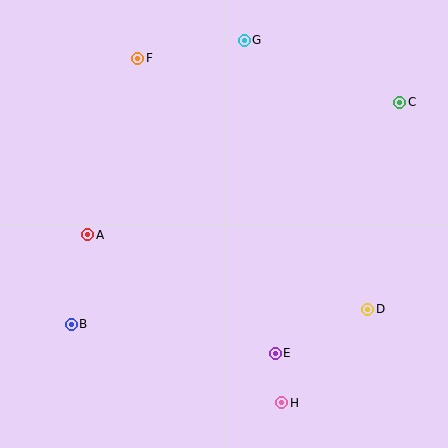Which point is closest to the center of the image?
Point A at (88, 235) is closest to the center.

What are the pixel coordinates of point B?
Point B is at (71, 324).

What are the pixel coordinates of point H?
Point H is at (282, 403).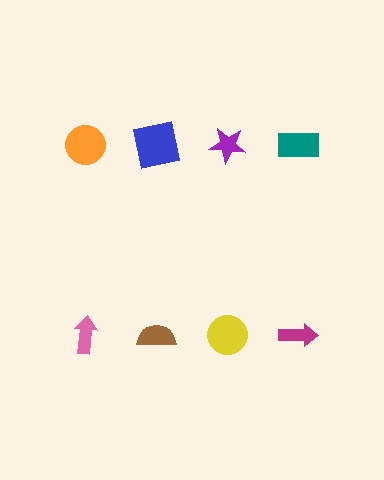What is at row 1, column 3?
A purple star.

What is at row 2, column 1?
A pink arrow.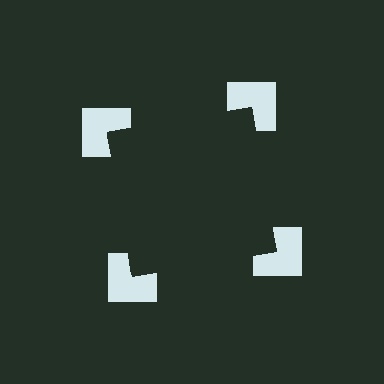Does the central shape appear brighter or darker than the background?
It typically appears slightly darker than the background, even though no actual brightness change is drawn.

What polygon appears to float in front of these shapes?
An illusory square — its edges are inferred from the aligned wedge cuts in the notched squares, not physically drawn.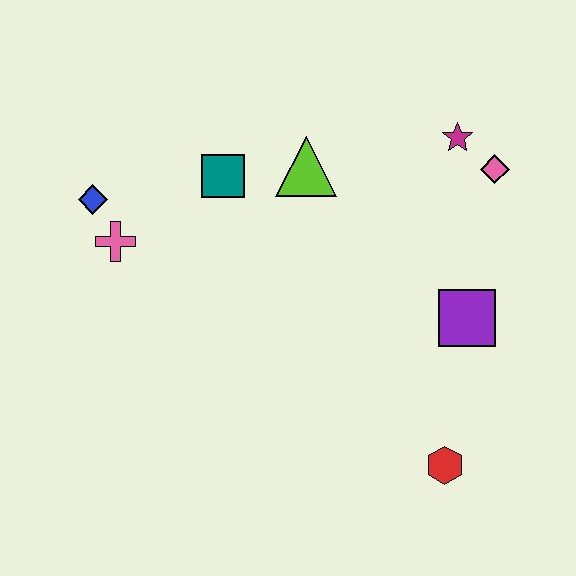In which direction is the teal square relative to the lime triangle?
The teal square is to the left of the lime triangle.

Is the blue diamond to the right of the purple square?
No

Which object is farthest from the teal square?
The red hexagon is farthest from the teal square.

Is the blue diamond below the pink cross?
No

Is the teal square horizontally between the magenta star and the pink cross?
Yes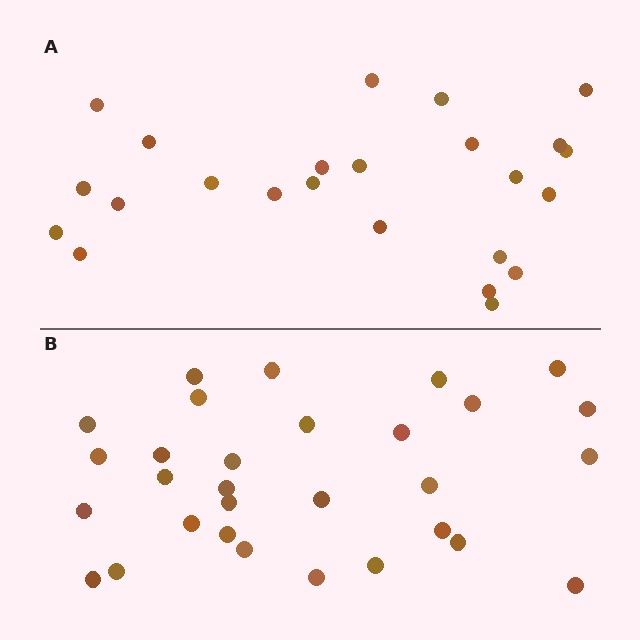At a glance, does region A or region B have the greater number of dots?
Region B (the bottom region) has more dots.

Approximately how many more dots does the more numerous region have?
Region B has about 6 more dots than region A.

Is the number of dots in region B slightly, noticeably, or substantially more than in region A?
Region B has noticeably more, but not dramatically so. The ratio is roughly 1.2 to 1.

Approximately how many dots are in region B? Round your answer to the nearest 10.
About 30 dots.